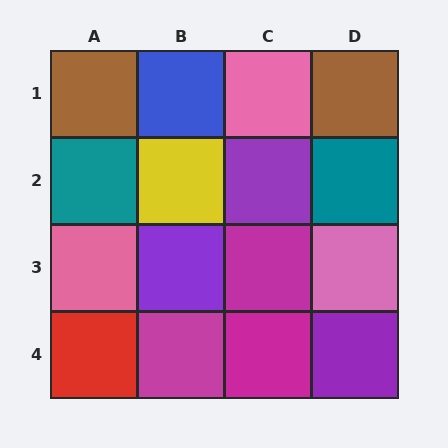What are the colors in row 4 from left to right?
Red, magenta, magenta, purple.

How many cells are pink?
3 cells are pink.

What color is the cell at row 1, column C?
Pink.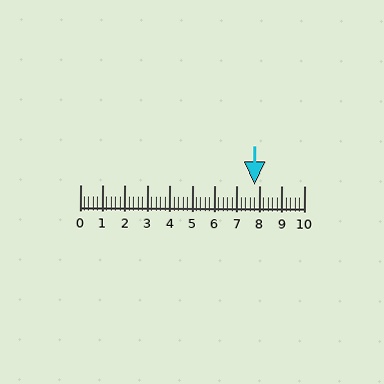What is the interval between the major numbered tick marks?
The major tick marks are spaced 1 units apart.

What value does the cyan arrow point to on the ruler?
The cyan arrow points to approximately 7.8.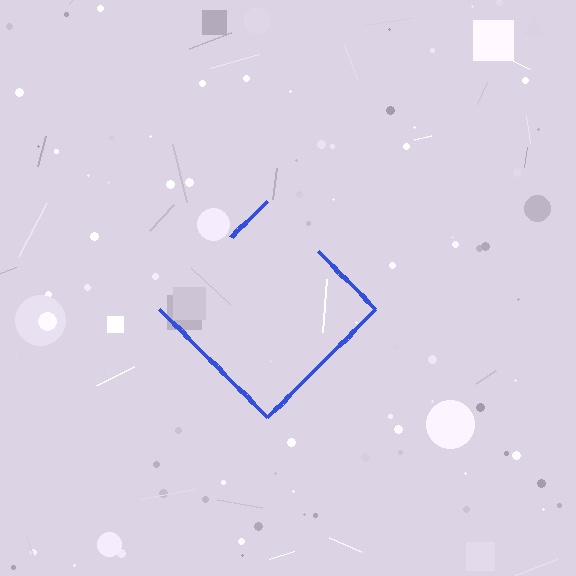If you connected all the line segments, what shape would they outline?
They would outline a diamond.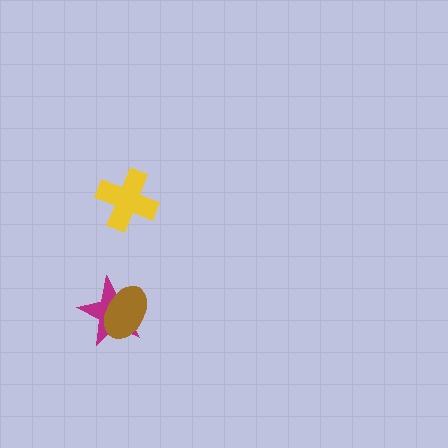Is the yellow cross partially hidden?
No, no other shape covers it.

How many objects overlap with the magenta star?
1 object overlaps with the magenta star.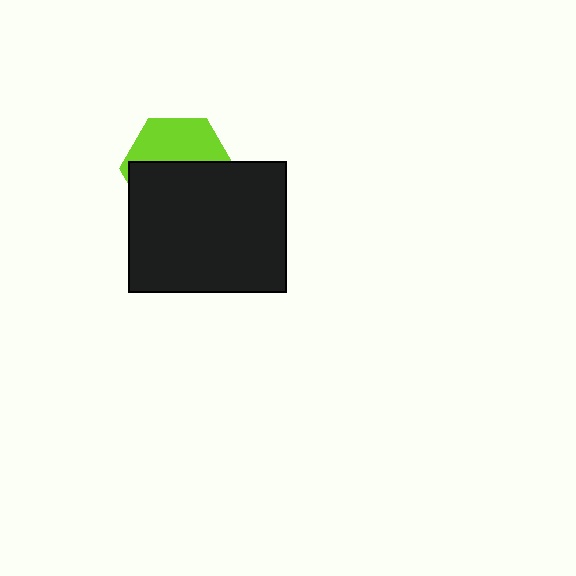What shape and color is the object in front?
The object in front is a black rectangle.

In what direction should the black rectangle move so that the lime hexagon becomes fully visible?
The black rectangle should move down. That is the shortest direction to clear the overlap and leave the lime hexagon fully visible.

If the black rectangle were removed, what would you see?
You would see the complete lime hexagon.